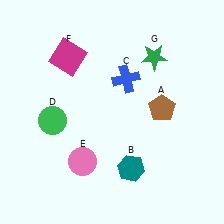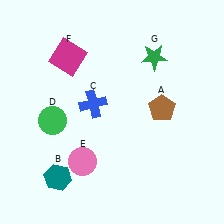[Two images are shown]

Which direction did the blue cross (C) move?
The blue cross (C) moved left.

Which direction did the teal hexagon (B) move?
The teal hexagon (B) moved left.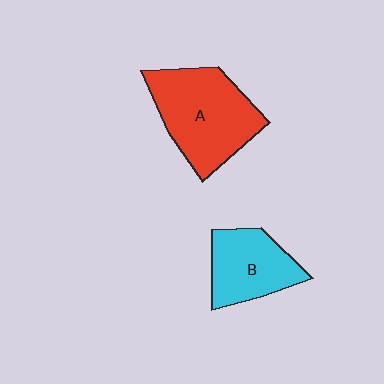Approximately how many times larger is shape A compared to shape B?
Approximately 1.5 times.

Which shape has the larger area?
Shape A (red).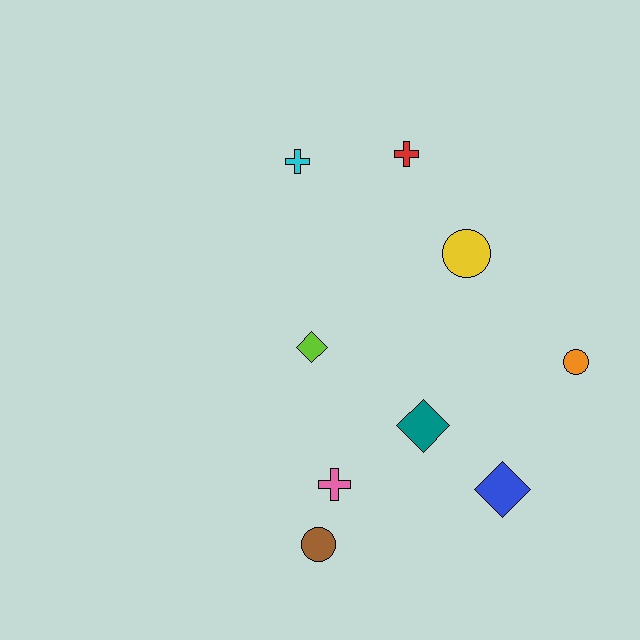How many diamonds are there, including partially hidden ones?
There are 3 diamonds.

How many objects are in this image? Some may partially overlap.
There are 9 objects.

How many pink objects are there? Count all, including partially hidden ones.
There is 1 pink object.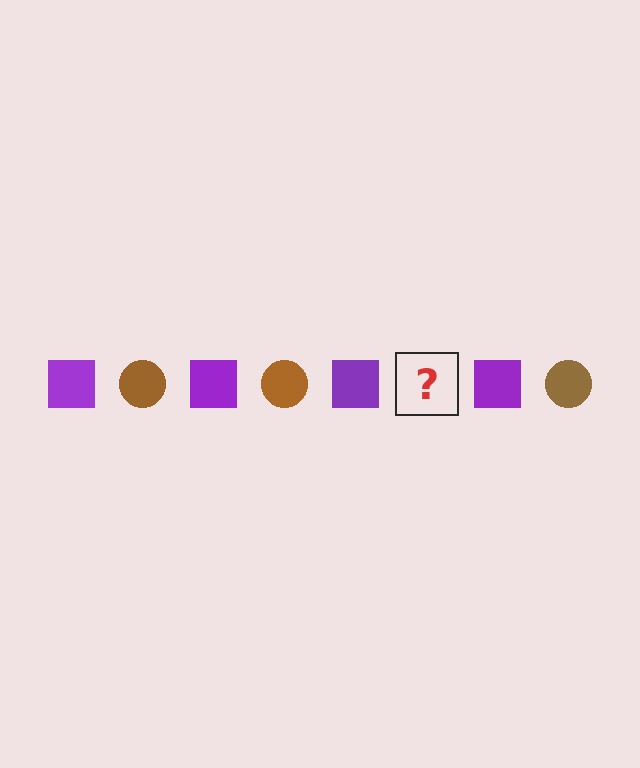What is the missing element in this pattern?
The missing element is a brown circle.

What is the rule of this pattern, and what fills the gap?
The rule is that the pattern alternates between purple square and brown circle. The gap should be filled with a brown circle.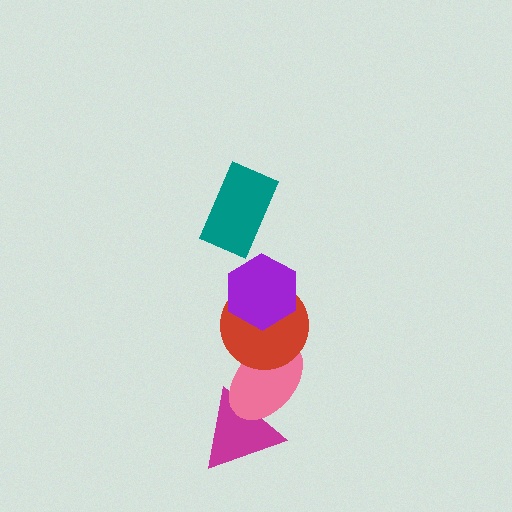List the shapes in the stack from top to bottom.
From top to bottom: the teal rectangle, the purple hexagon, the red circle, the pink ellipse, the magenta triangle.